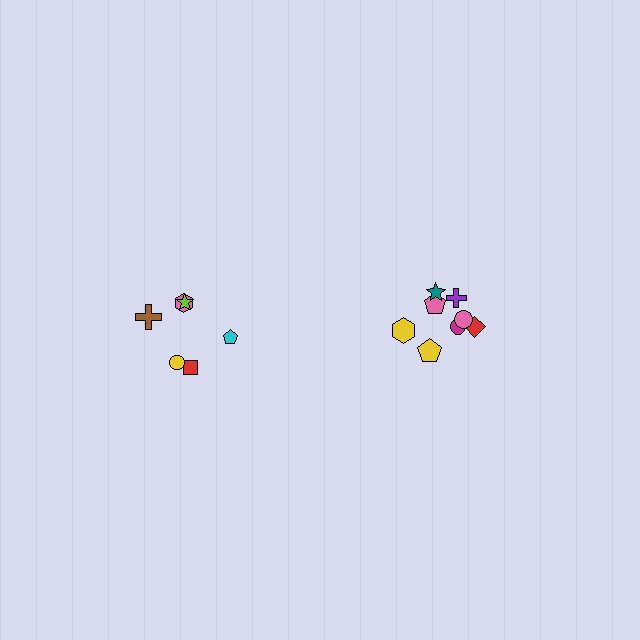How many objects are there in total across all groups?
There are 14 objects.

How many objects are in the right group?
There are 8 objects.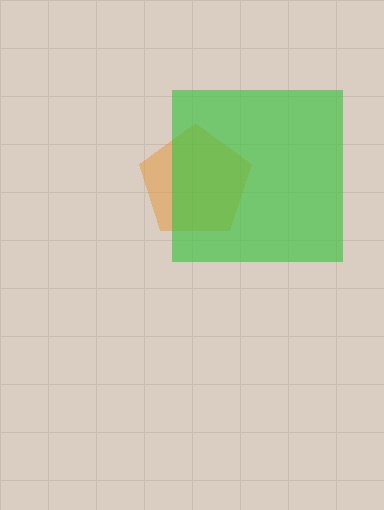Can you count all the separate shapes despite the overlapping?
Yes, there are 2 separate shapes.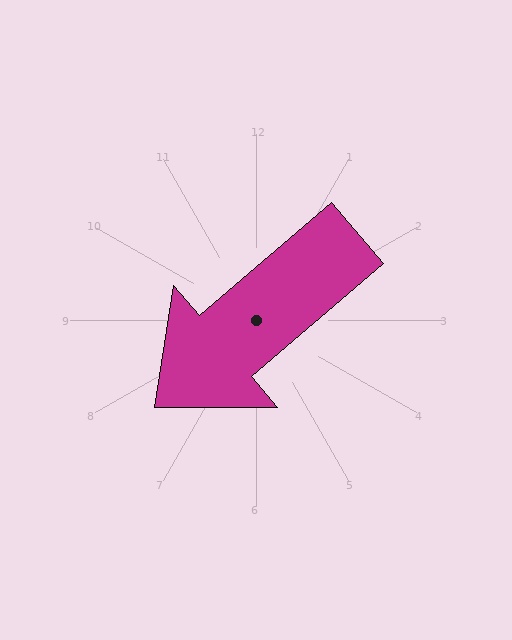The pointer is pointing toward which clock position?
Roughly 8 o'clock.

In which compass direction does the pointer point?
Southwest.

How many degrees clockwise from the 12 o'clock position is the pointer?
Approximately 229 degrees.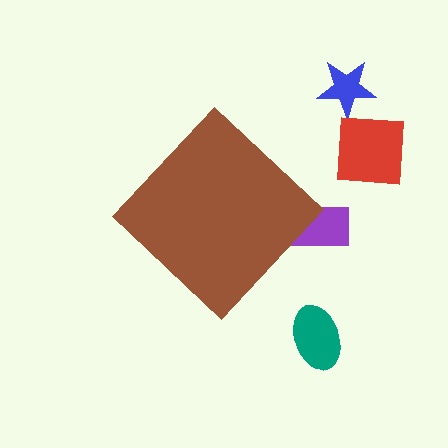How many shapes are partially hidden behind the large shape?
1 shape is partially hidden.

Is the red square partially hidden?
No, the red square is fully visible.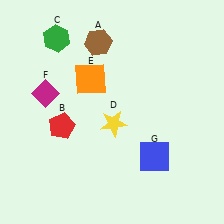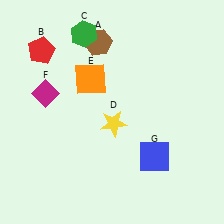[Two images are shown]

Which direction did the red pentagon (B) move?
The red pentagon (B) moved up.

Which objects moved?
The objects that moved are: the red pentagon (B), the green hexagon (C).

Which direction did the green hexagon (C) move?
The green hexagon (C) moved right.